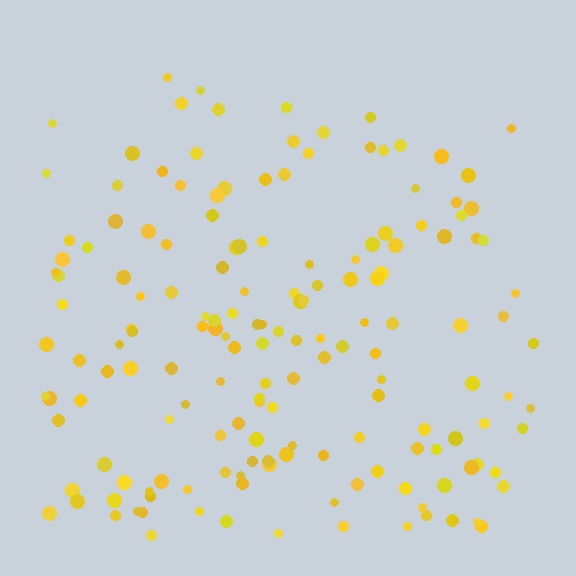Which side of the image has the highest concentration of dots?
The bottom.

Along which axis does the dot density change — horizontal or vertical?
Vertical.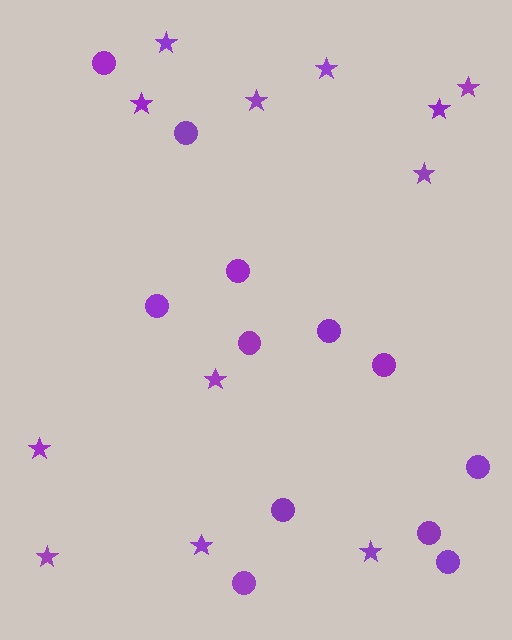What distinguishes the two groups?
There are 2 groups: one group of circles (12) and one group of stars (12).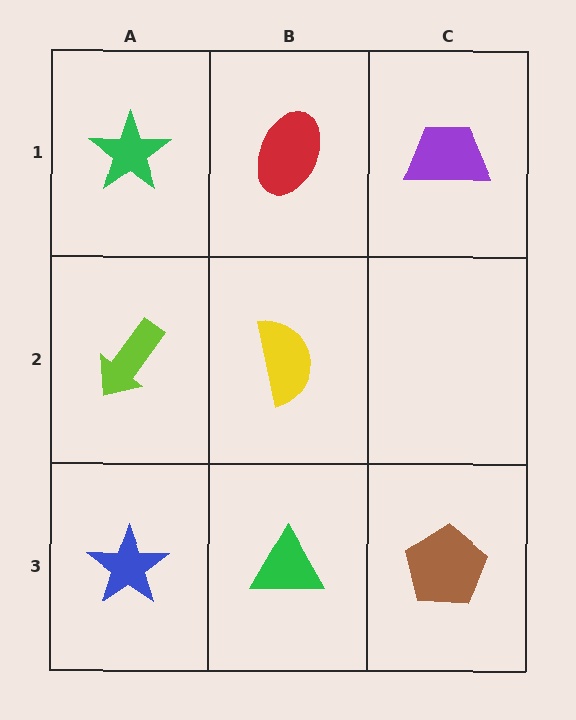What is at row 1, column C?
A purple trapezoid.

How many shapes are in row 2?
2 shapes.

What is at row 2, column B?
A yellow semicircle.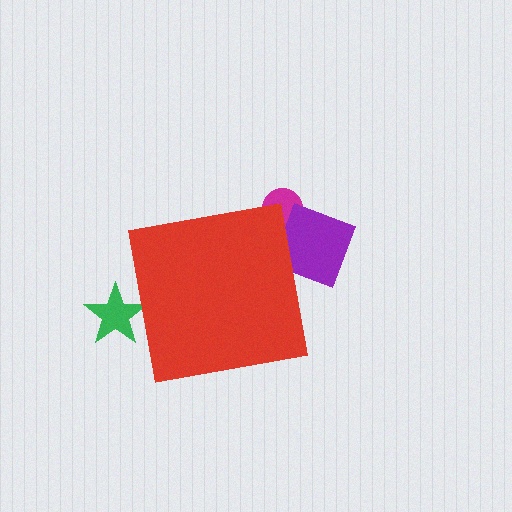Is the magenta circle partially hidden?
Yes, the magenta circle is partially hidden behind the red square.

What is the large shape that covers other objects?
A red square.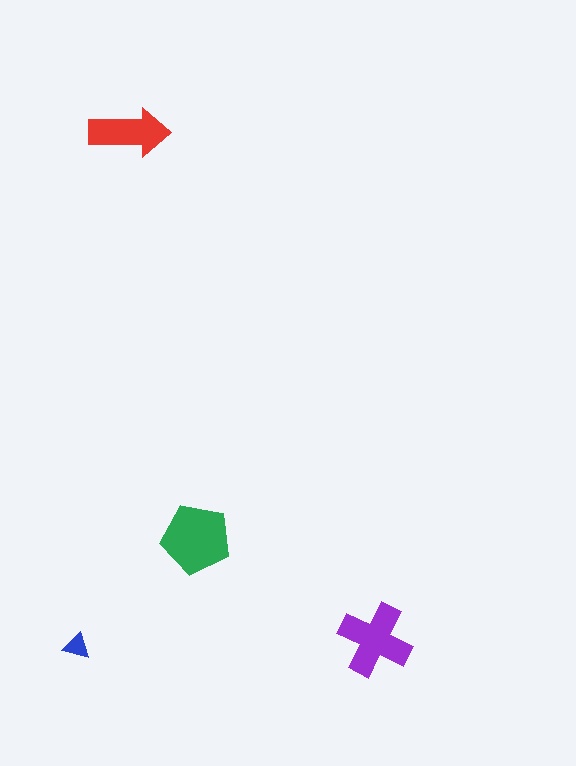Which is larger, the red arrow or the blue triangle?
The red arrow.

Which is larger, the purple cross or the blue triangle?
The purple cross.